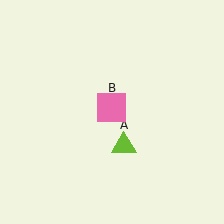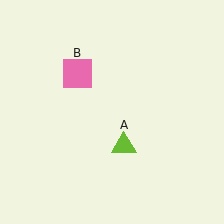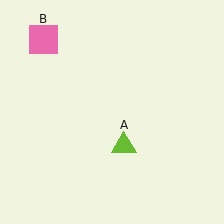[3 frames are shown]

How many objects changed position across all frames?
1 object changed position: pink square (object B).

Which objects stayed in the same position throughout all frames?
Lime triangle (object A) remained stationary.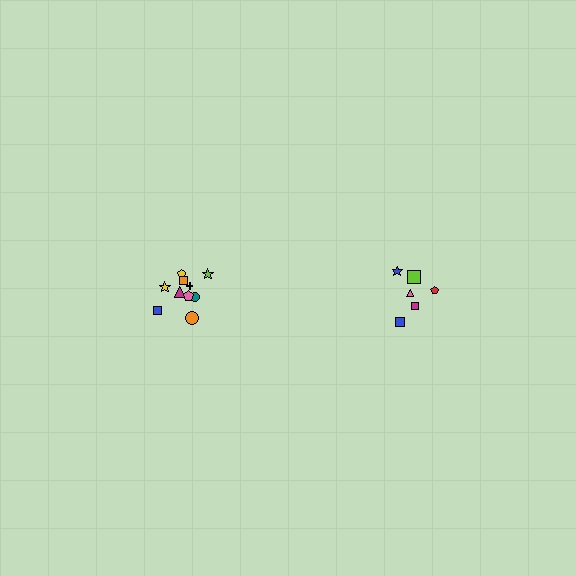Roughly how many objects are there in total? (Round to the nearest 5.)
Roughly 15 objects in total.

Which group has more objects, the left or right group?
The left group.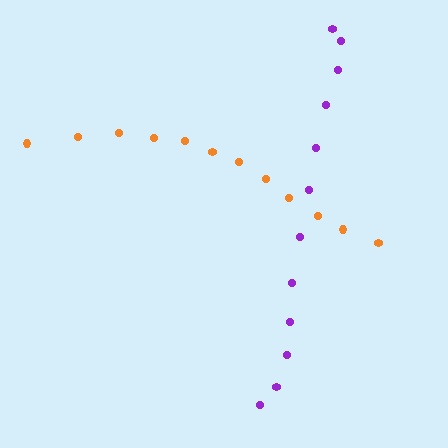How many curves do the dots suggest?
There are 2 distinct paths.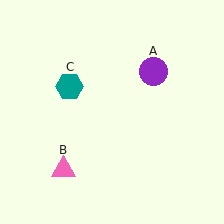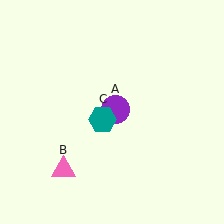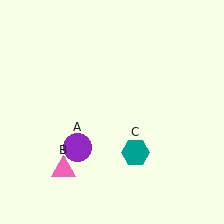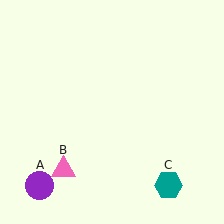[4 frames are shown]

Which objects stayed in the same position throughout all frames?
Pink triangle (object B) remained stationary.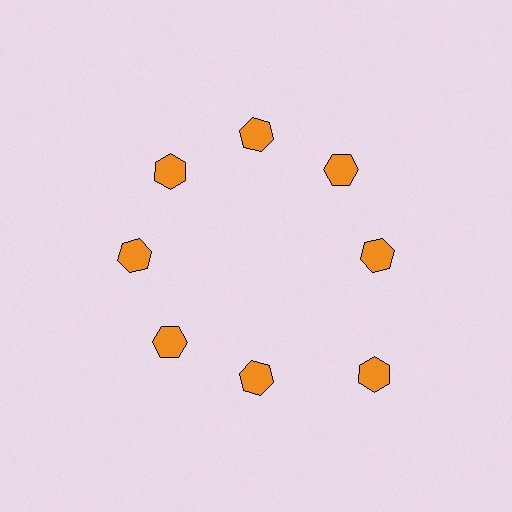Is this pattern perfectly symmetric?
No. The 8 orange hexagons are arranged in a ring, but one element near the 4 o'clock position is pushed outward from the center, breaking the 8-fold rotational symmetry.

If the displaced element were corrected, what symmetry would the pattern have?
It would have 8-fold rotational symmetry — the pattern would map onto itself every 45 degrees.